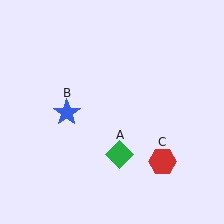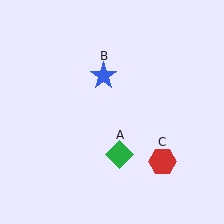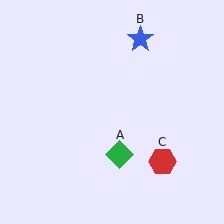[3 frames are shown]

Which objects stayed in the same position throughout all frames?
Green diamond (object A) and red hexagon (object C) remained stationary.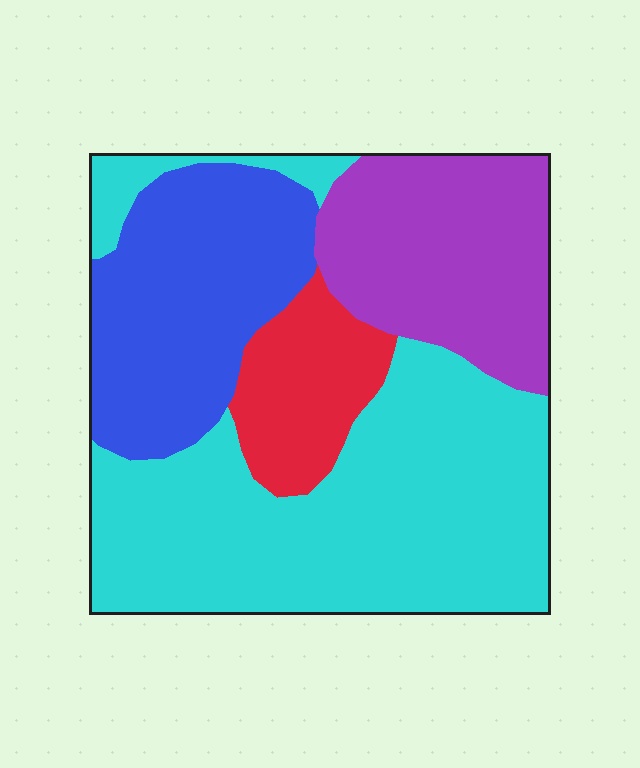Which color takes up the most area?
Cyan, at roughly 45%.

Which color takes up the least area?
Red, at roughly 10%.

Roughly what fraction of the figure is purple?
Purple covers roughly 20% of the figure.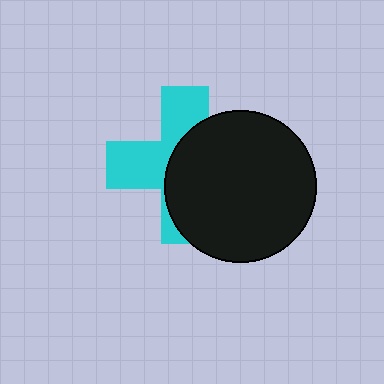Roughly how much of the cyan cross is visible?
About half of it is visible (roughly 46%).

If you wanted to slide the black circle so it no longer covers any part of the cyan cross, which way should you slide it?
Slide it right — that is the most direct way to separate the two shapes.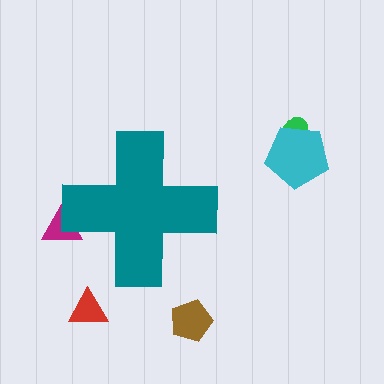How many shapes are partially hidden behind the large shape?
1 shape is partially hidden.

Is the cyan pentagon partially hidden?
No, the cyan pentagon is fully visible.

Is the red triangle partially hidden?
No, the red triangle is fully visible.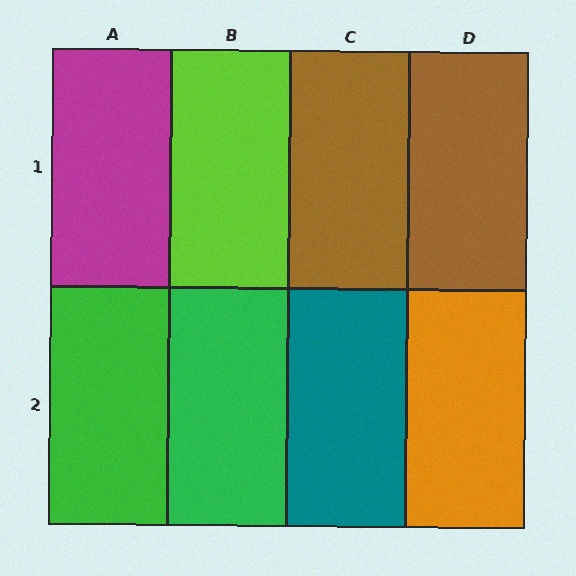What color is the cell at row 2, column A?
Green.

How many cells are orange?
1 cell is orange.